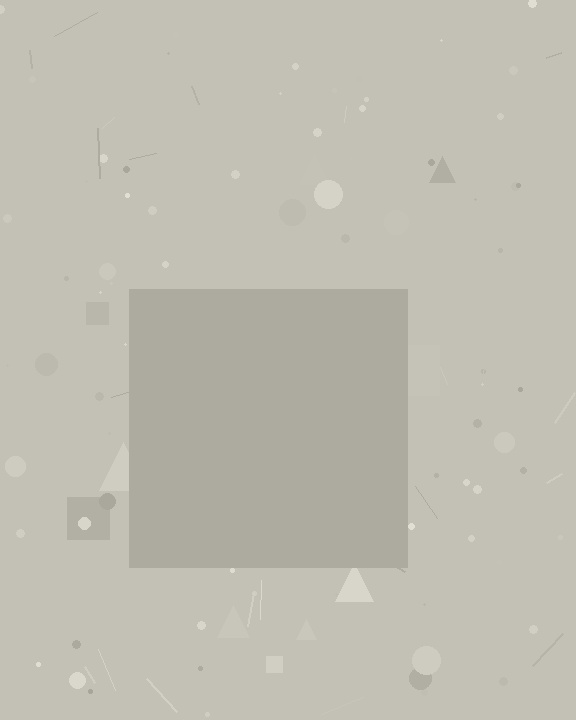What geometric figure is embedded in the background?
A square is embedded in the background.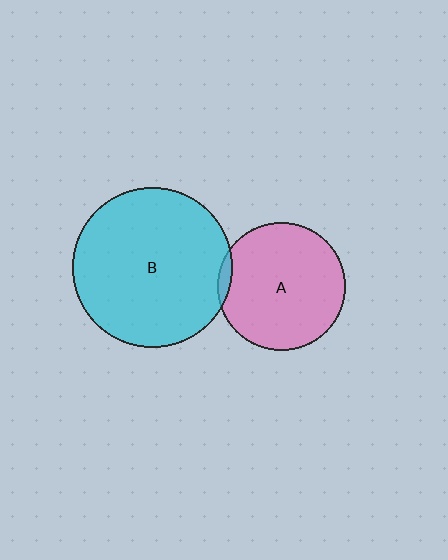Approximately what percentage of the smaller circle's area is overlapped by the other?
Approximately 5%.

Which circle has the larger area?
Circle B (cyan).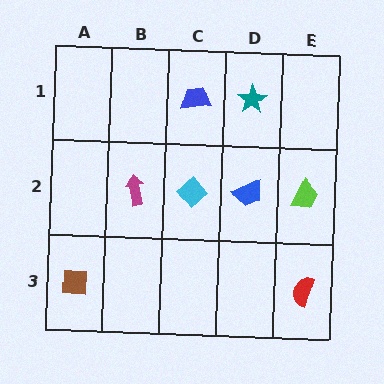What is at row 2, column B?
A magenta arrow.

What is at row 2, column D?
A blue trapezoid.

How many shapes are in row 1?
2 shapes.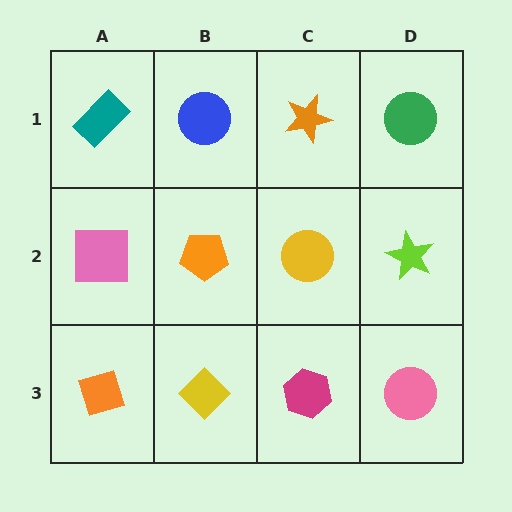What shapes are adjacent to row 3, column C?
A yellow circle (row 2, column C), a yellow diamond (row 3, column B), a pink circle (row 3, column D).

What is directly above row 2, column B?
A blue circle.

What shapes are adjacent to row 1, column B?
An orange pentagon (row 2, column B), a teal rectangle (row 1, column A), an orange star (row 1, column C).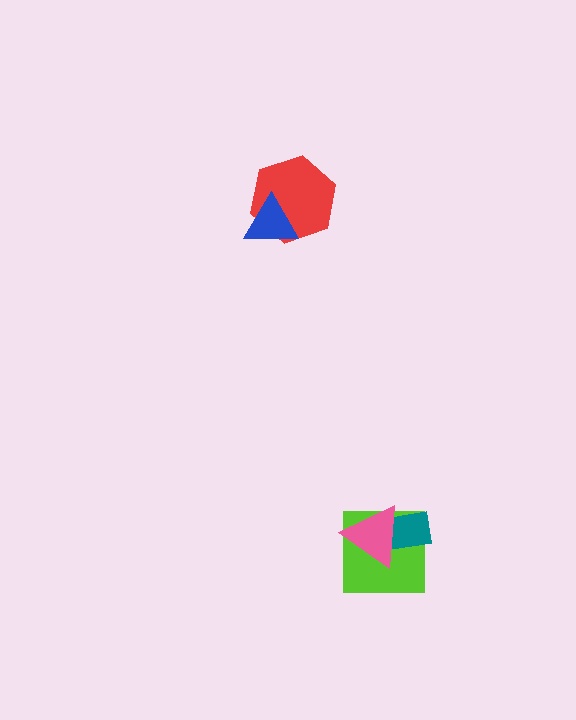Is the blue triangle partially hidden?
No, no other shape covers it.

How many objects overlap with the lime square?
2 objects overlap with the lime square.